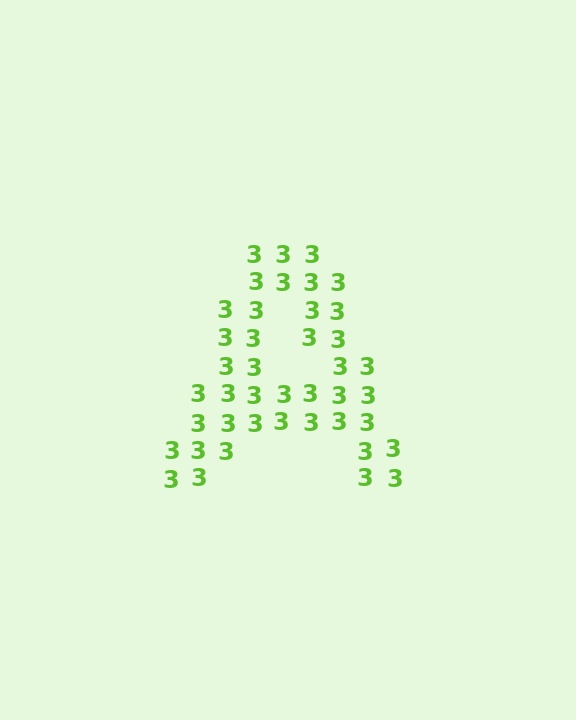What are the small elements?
The small elements are digit 3's.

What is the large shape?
The large shape is the letter A.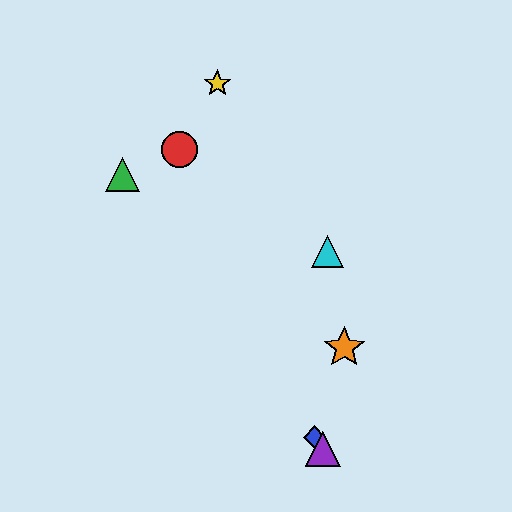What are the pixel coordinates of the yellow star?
The yellow star is at (217, 84).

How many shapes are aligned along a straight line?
3 shapes (the blue diamond, the green triangle, the purple triangle) are aligned along a straight line.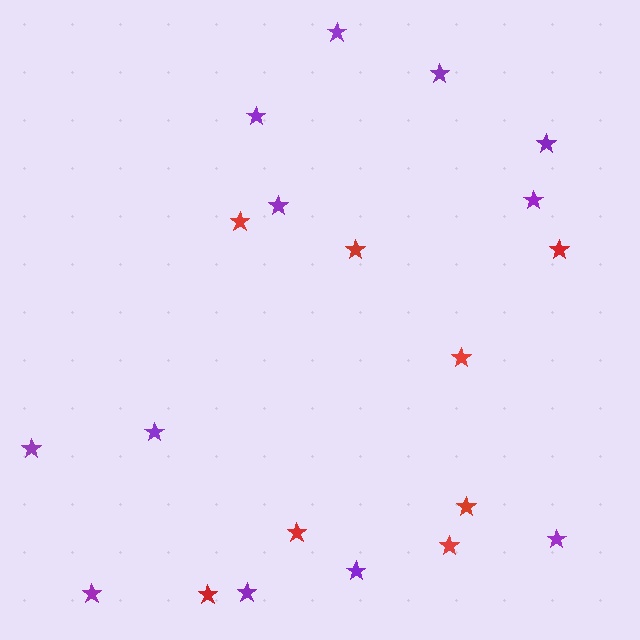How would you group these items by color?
There are 2 groups: one group of purple stars (12) and one group of red stars (8).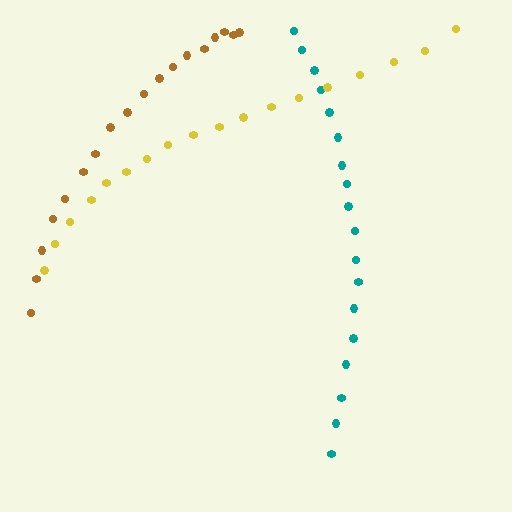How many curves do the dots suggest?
There are 3 distinct paths.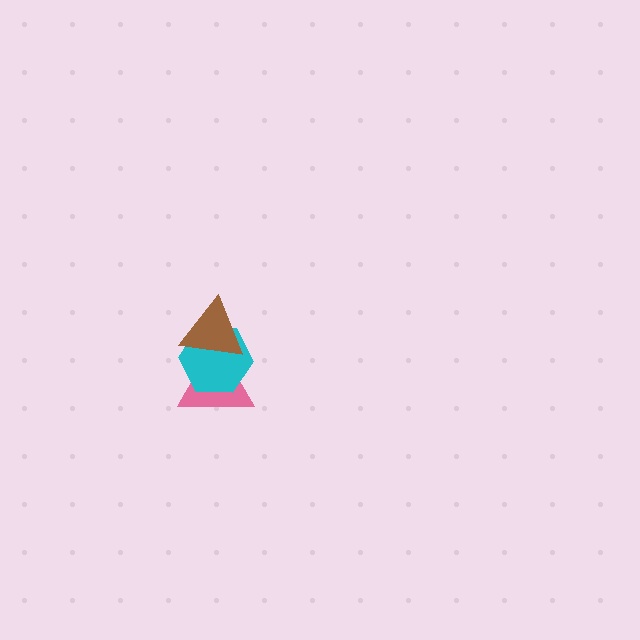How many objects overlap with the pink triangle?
2 objects overlap with the pink triangle.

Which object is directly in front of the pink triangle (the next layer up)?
The cyan hexagon is directly in front of the pink triangle.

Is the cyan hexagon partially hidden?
Yes, it is partially covered by another shape.